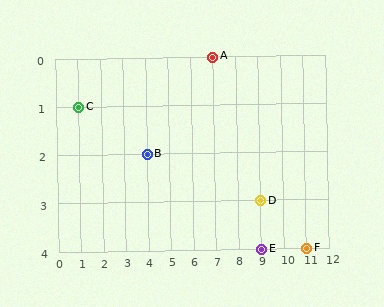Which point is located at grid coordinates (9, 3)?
Point D is at (9, 3).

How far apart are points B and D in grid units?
Points B and D are 5 columns and 1 row apart (about 5.1 grid units diagonally).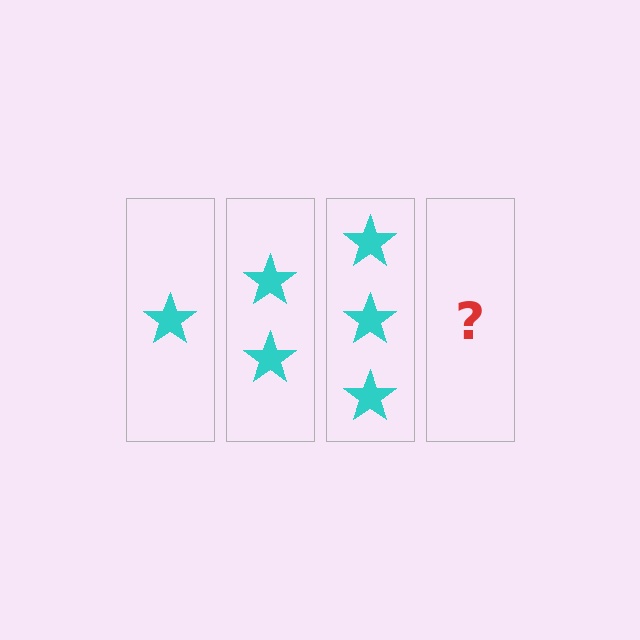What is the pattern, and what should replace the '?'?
The pattern is that each step adds one more star. The '?' should be 4 stars.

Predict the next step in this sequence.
The next step is 4 stars.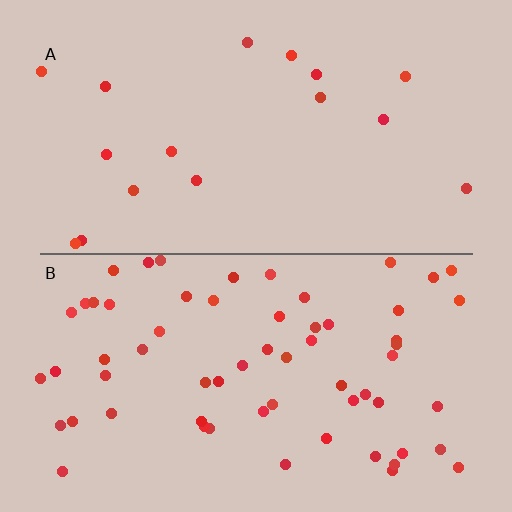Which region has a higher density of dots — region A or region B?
B (the bottom).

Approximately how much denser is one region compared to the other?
Approximately 3.7× — region B over region A.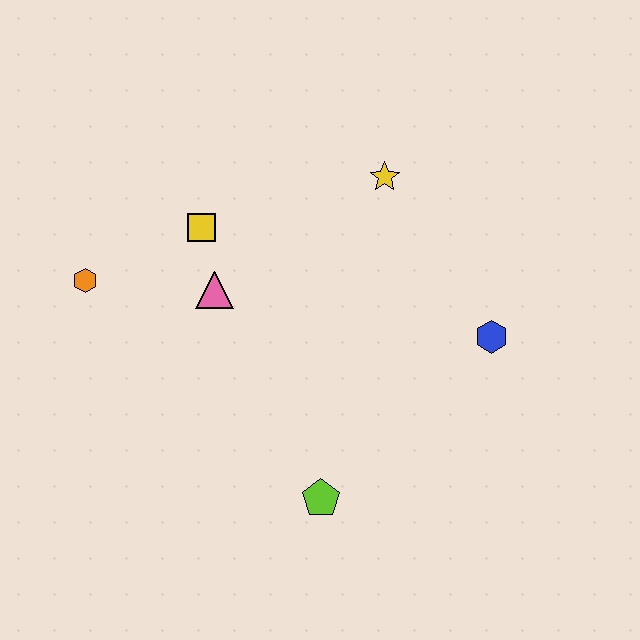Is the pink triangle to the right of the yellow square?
Yes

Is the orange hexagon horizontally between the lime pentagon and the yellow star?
No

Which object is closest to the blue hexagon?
The yellow star is closest to the blue hexagon.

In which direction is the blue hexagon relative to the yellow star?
The blue hexagon is below the yellow star.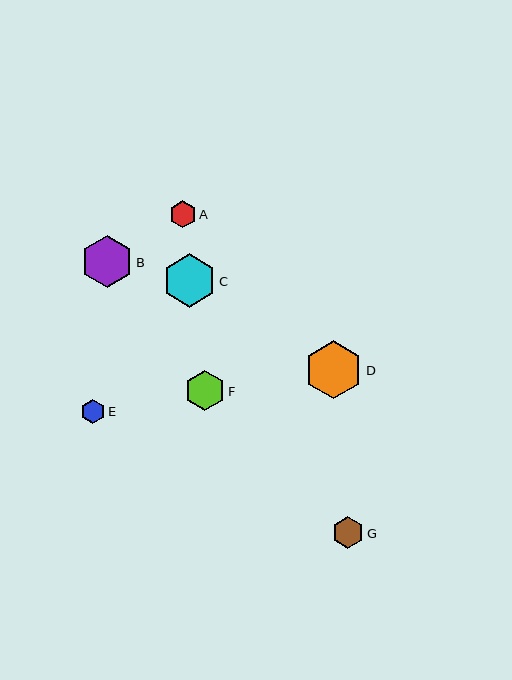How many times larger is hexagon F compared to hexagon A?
Hexagon F is approximately 1.5 times the size of hexagon A.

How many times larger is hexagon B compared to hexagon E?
Hexagon B is approximately 2.1 times the size of hexagon E.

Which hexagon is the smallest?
Hexagon E is the smallest with a size of approximately 24 pixels.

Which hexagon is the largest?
Hexagon D is the largest with a size of approximately 58 pixels.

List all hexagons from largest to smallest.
From largest to smallest: D, C, B, F, G, A, E.